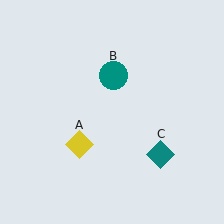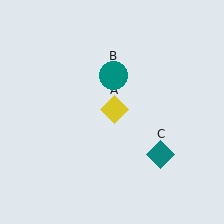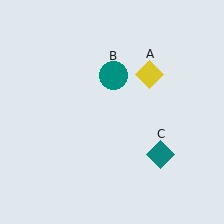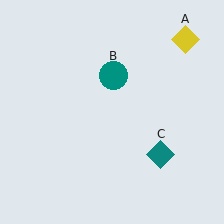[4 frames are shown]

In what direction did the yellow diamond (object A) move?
The yellow diamond (object A) moved up and to the right.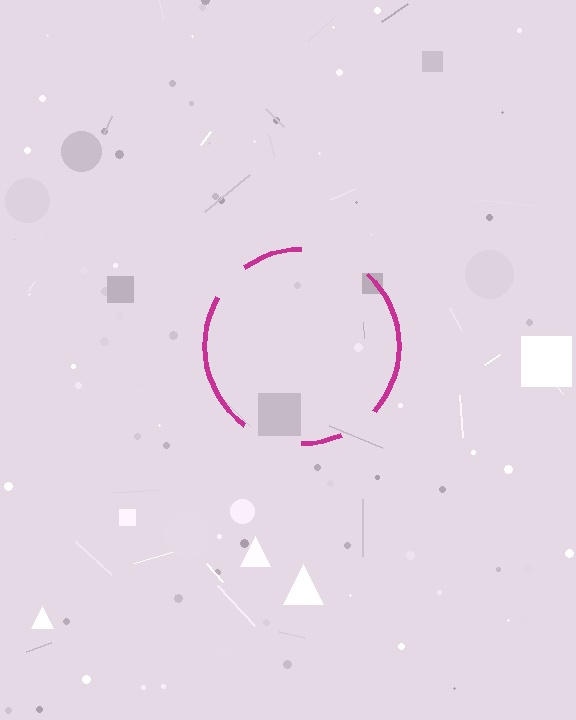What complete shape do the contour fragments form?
The contour fragments form a circle.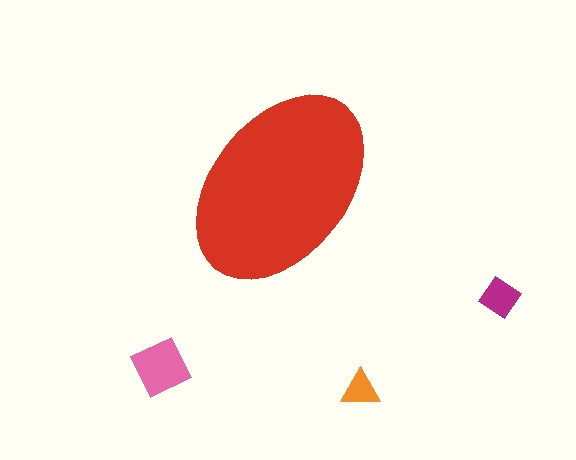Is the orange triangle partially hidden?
No, the orange triangle is fully visible.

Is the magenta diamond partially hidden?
No, the magenta diamond is fully visible.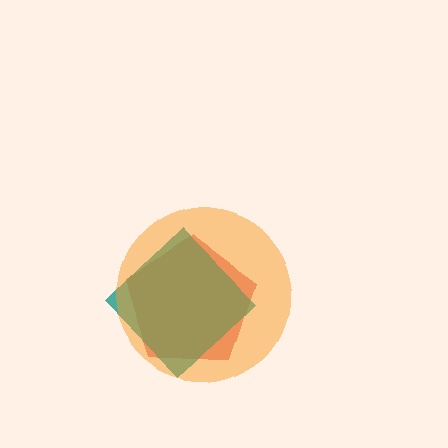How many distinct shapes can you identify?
There are 3 distinct shapes: a red pentagon, a teal diamond, an orange circle.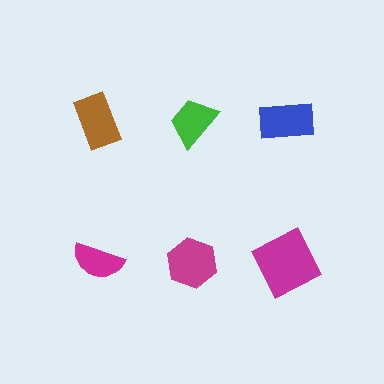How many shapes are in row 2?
3 shapes.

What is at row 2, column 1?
A magenta semicircle.